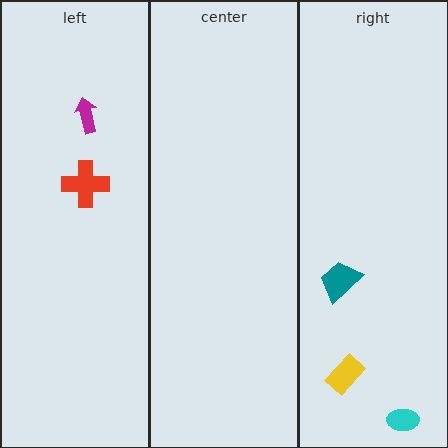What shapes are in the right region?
The yellow rectangle, the cyan ellipse, the teal trapezoid.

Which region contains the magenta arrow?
The left region.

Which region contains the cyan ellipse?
The right region.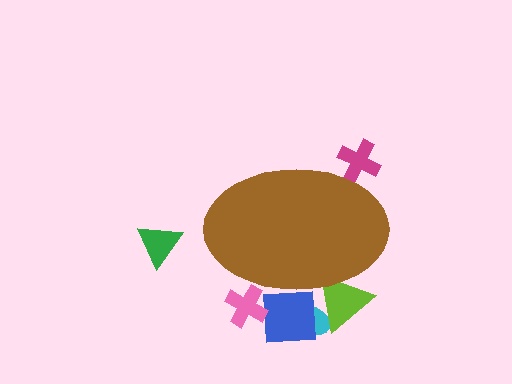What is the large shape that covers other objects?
A brown ellipse.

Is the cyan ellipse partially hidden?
Yes, the cyan ellipse is partially hidden behind the brown ellipse.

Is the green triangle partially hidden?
No, the green triangle is fully visible.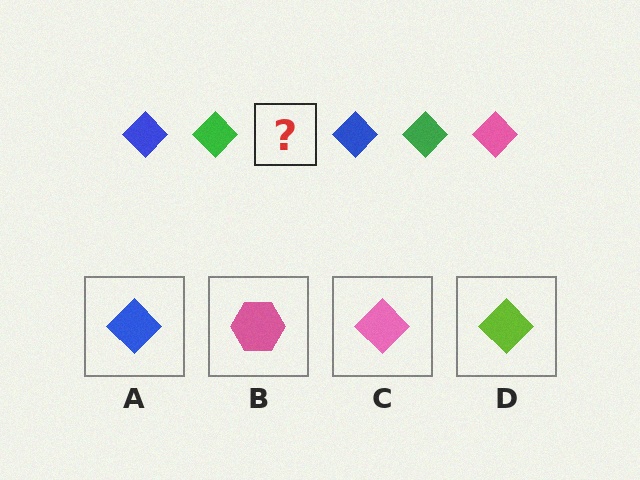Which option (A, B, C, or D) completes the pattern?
C.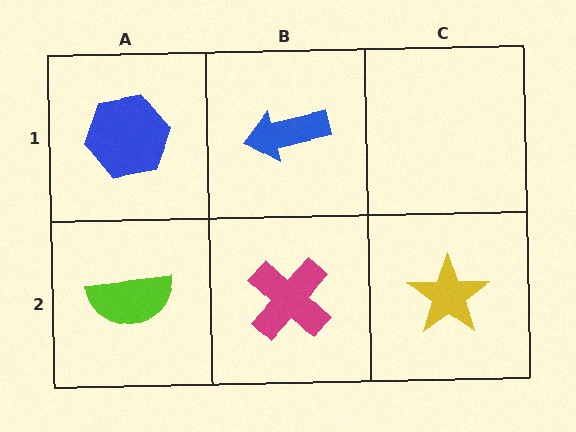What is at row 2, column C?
A yellow star.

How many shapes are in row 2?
3 shapes.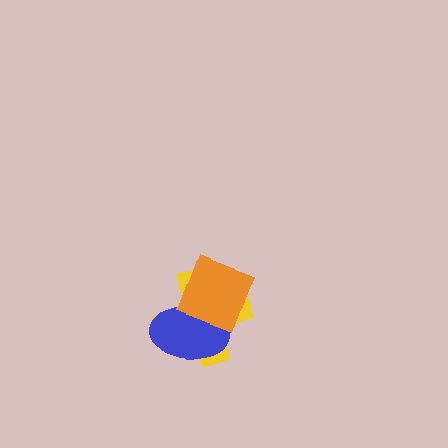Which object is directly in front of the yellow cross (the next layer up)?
The blue ellipse is directly in front of the yellow cross.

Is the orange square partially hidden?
No, no other shape covers it.